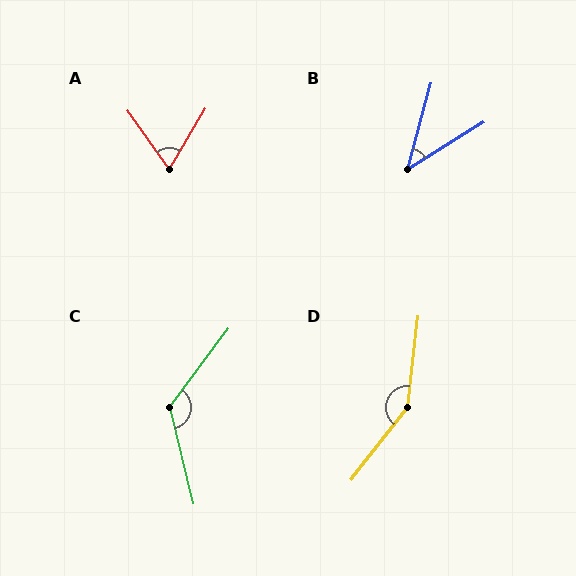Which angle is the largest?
D, at approximately 149 degrees.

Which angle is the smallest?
B, at approximately 43 degrees.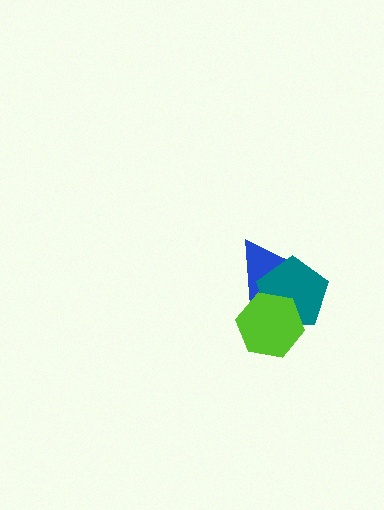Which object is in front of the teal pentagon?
The lime hexagon is in front of the teal pentagon.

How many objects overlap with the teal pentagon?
2 objects overlap with the teal pentagon.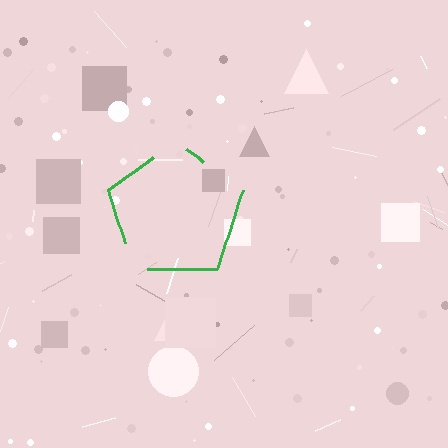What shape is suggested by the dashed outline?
The dashed outline suggests a pentagon.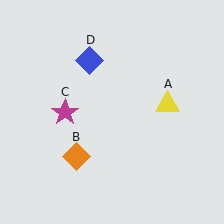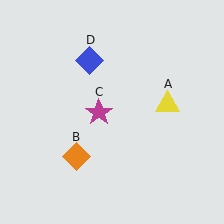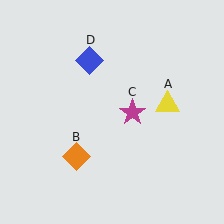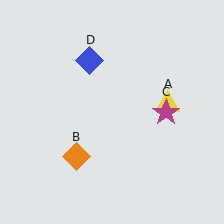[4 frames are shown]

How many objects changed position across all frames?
1 object changed position: magenta star (object C).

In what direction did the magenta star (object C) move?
The magenta star (object C) moved right.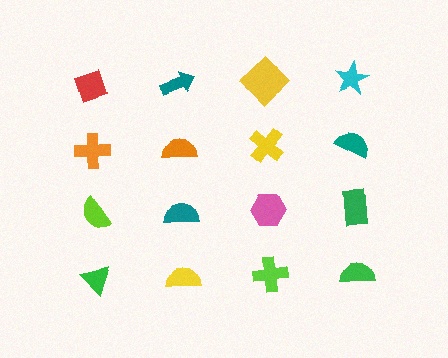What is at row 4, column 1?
A green triangle.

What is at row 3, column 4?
A green rectangle.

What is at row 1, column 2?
A teal arrow.